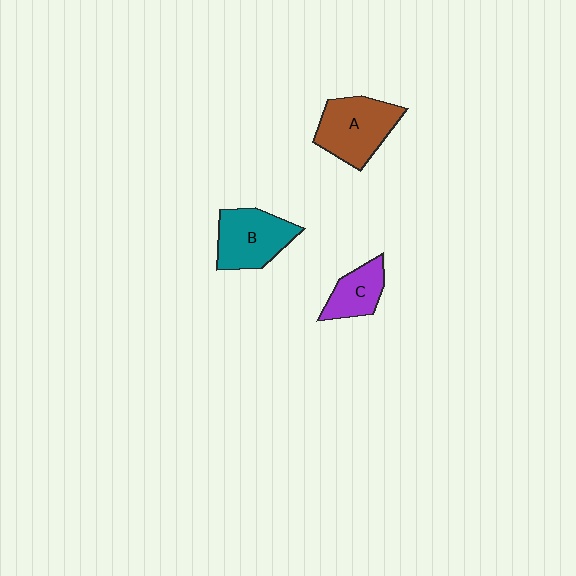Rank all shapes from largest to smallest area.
From largest to smallest: A (brown), B (teal), C (purple).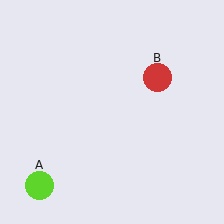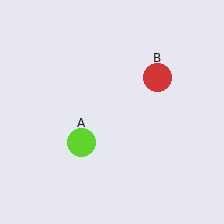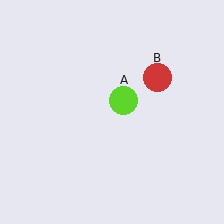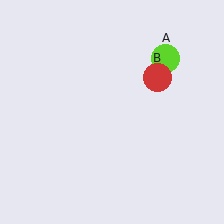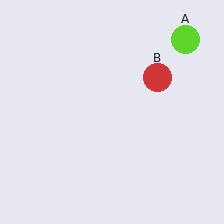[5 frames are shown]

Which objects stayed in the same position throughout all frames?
Red circle (object B) remained stationary.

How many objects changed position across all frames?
1 object changed position: lime circle (object A).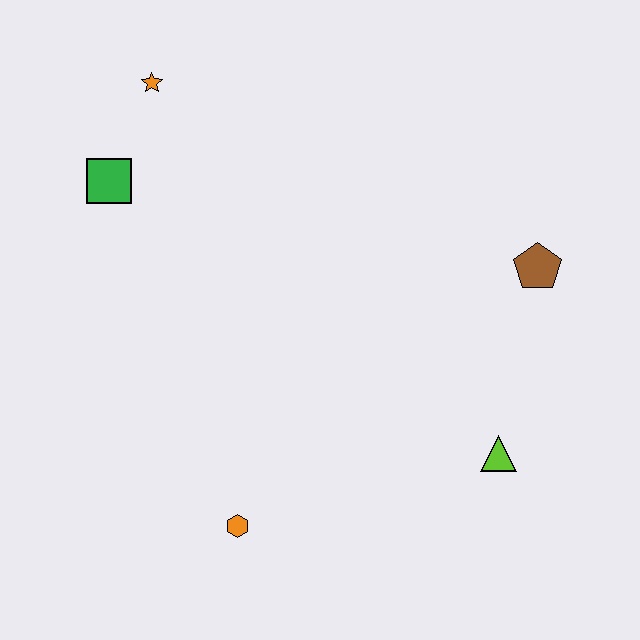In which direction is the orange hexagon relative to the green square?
The orange hexagon is below the green square.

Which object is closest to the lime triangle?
The brown pentagon is closest to the lime triangle.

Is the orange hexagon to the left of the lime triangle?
Yes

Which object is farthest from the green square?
The lime triangle is farthest from the green square.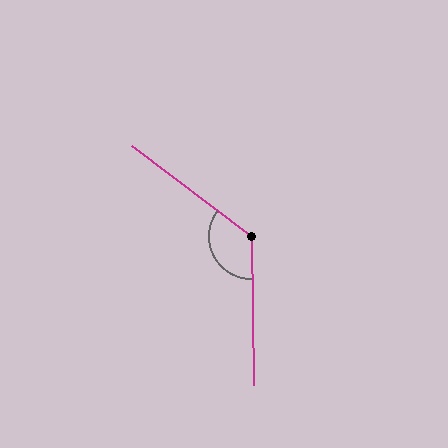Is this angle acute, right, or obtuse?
It is obtuse.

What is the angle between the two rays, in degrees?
Approximately 128 degrees.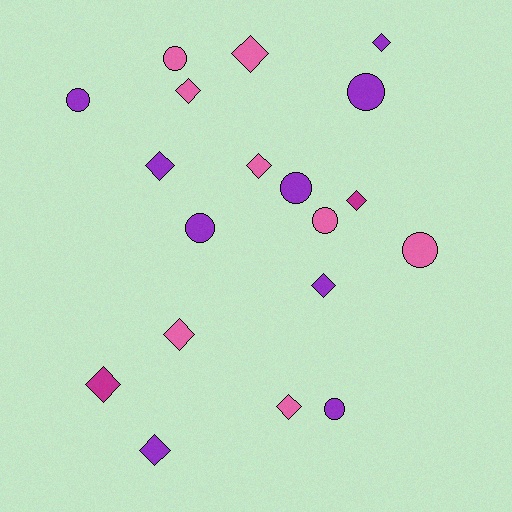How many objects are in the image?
There are 19 objects.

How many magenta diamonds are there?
There are 2 magenta diamonds.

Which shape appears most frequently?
Diamond, with 11 objects.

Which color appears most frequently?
Purple, with 9 objects.